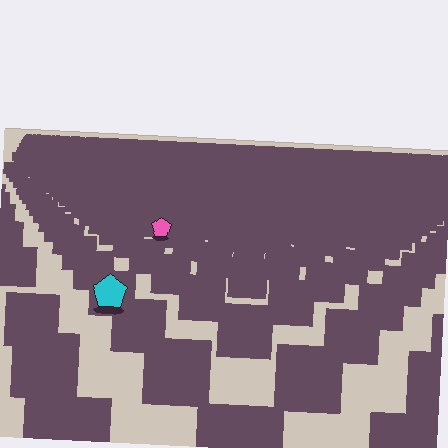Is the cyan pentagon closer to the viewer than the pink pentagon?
Yes. The cyan pentagon is closer — you can tell from the texture gradient: the ground texture is coarser near it.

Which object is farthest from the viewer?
The pink pentagon is farthest from the viewer. It appears smaller and the ground texture around it is denser.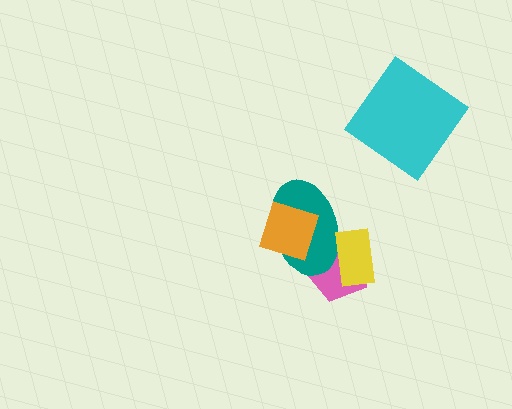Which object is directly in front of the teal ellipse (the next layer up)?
The orange diamond is directly in front of the teal ellipse.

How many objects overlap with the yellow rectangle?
2 objects overlap with the yellow rectangle.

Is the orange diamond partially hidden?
No, no other shape covers it.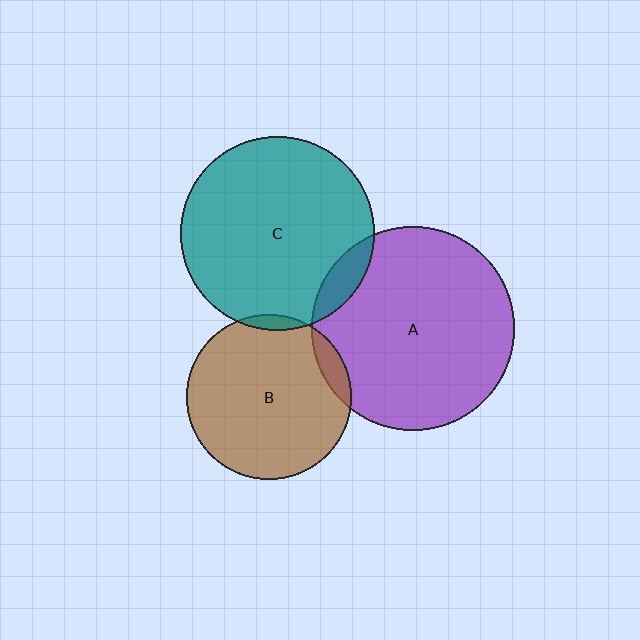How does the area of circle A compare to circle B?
Approximately 1.5 times.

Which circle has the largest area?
Circle A (purple).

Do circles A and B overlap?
Yes.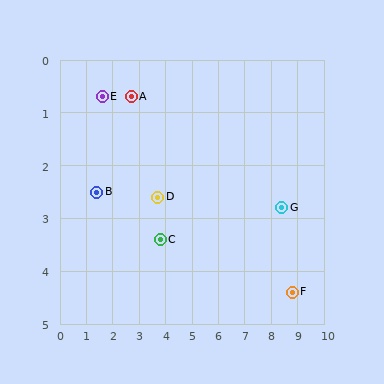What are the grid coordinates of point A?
Point A is at approximately (2.7, 0.7).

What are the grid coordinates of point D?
Point D is at approximately (3.7, 2.6).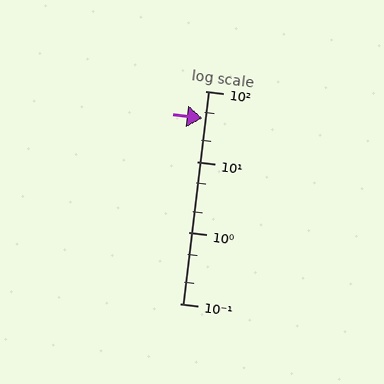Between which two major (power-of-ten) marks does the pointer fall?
The pointer is between 10 and 100.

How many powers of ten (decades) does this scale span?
The scale spans 3 decades, from 0.1 to 100.